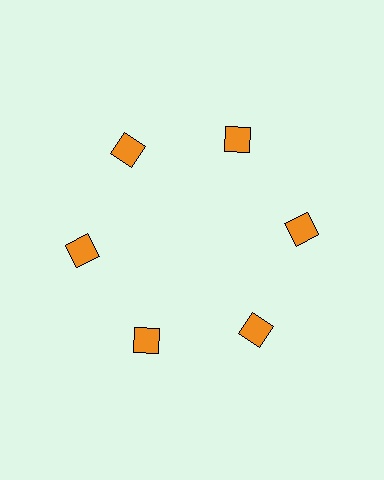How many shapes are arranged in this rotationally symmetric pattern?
There are 6 shapes, arranged in 6 groups of 1.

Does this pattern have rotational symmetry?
Yes, this pattern has 6-fold rotational symmetry. It looks the same after rotating 60 degrees around the center.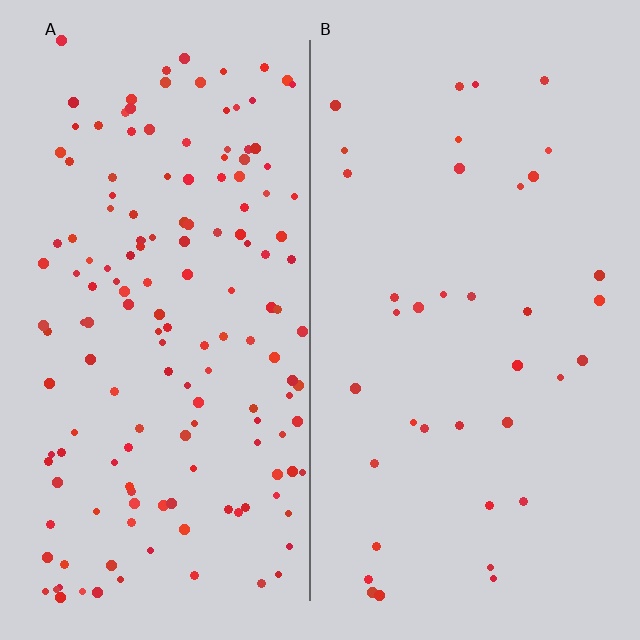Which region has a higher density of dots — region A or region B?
A (the left).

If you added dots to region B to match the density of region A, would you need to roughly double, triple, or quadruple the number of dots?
Approximately quadruple.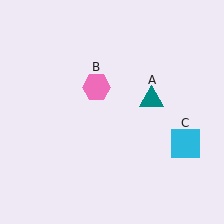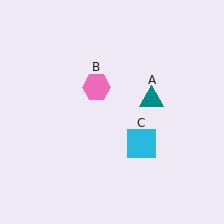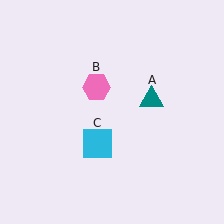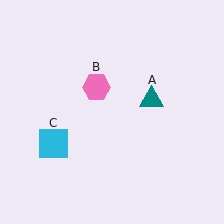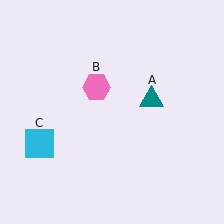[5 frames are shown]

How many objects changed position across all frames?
1 object changed position: cyan square (object C).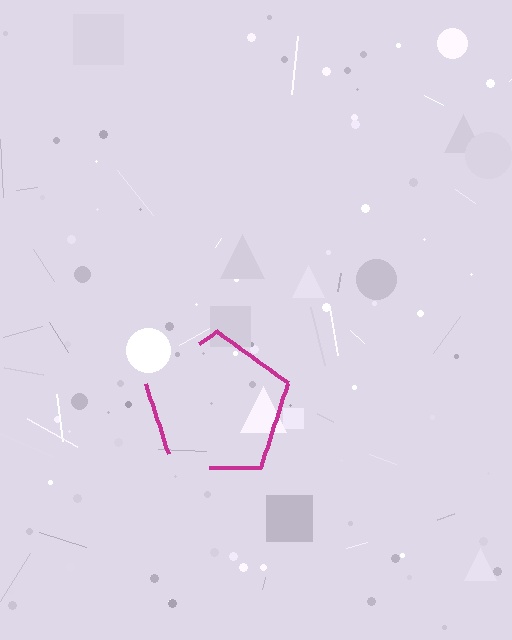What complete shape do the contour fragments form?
The contour fragments form a pentagon.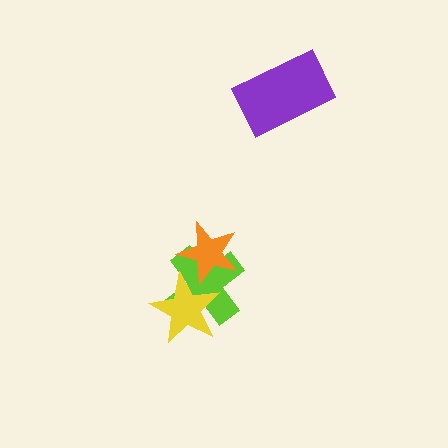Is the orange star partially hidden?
No, no other shape covers it.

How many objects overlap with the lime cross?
2 objects overlap with the lime cross.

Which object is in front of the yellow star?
The orange star is in front of the yellow star.